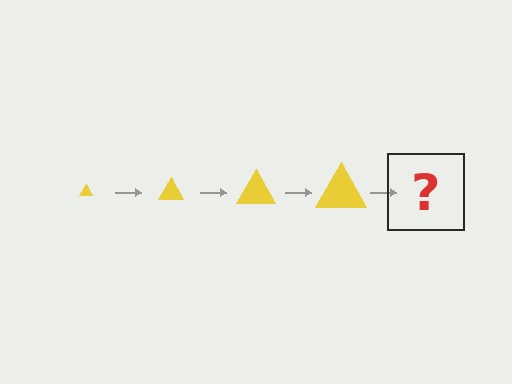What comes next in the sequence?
The next element should be a yellow triangle, larger than the previous one.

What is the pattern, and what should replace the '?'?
The pattern is that the triangle gets progressively larger each step. The '?' should be a yellow triangle, larger than the previous one.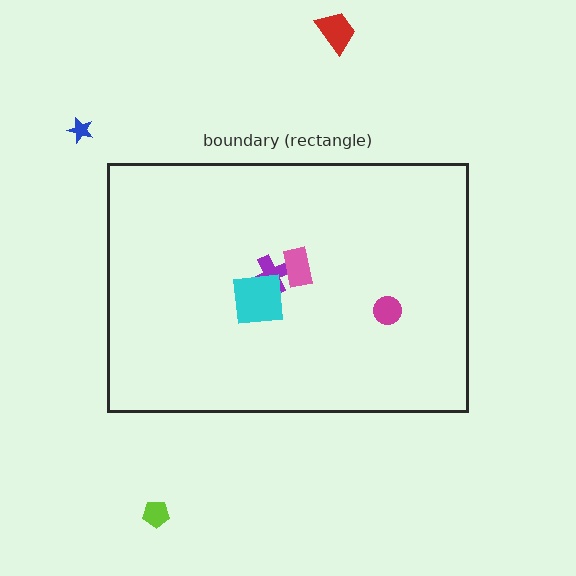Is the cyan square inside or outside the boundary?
Inside.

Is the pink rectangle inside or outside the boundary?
Inside.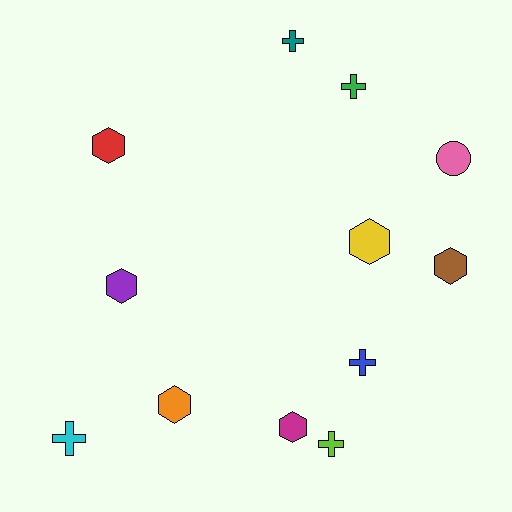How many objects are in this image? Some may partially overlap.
There are 12 objects.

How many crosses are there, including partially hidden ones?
There are 5 crosses.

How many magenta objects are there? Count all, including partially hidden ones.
There is 1 magenta object.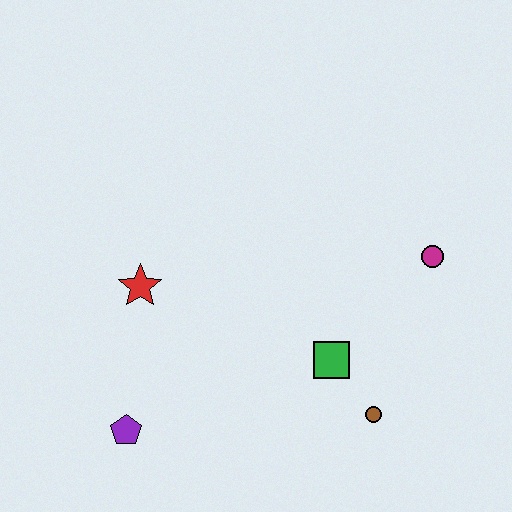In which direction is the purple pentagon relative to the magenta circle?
The purple pentagon is to the left of the magenta circle.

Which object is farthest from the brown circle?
The red star is farthest from the brown circle.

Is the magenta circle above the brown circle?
Yes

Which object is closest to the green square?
The brown circle is closest to the green square.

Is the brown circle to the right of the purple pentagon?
Yes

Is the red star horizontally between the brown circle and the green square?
No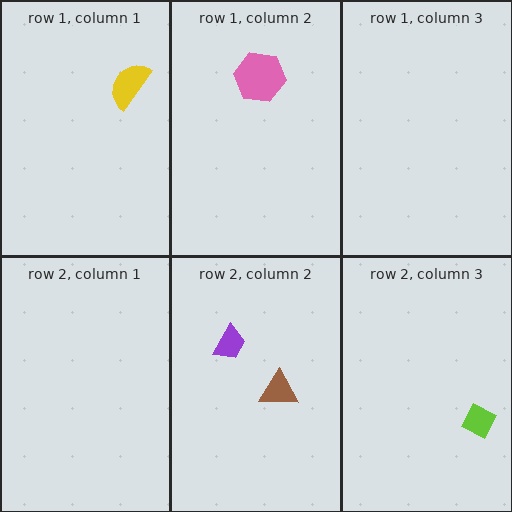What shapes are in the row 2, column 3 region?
The lime diamond.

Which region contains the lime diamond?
The row 2, column 3 region.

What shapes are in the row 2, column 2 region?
The brown triangle, the purple trapezoid.